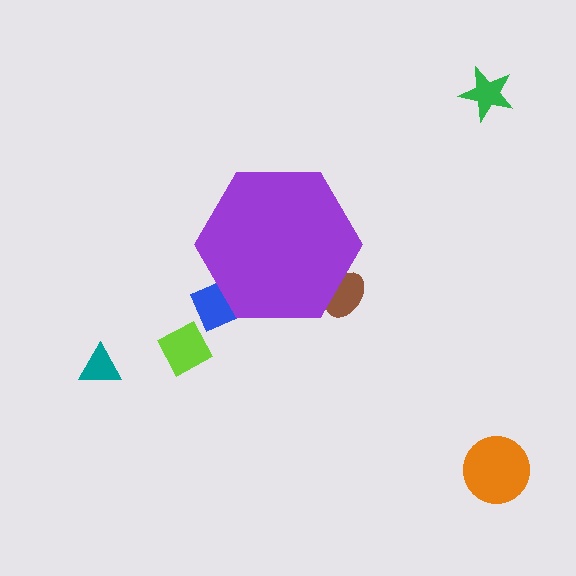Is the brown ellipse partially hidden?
Yes, the brown ellipse is partially hidden behind the purple hexagon.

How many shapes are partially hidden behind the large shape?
2 shapes are partially hidden.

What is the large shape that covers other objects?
A purple hexagon.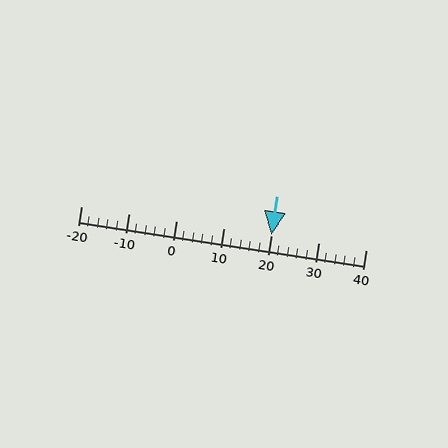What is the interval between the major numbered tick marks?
The major tick marks are spaced 10 units apart.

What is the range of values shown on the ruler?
The ruler shows values from -20 to 40.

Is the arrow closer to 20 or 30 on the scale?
The arrow is closer to 20.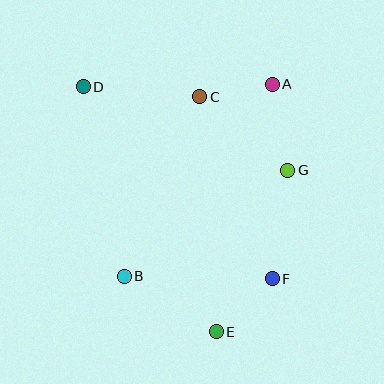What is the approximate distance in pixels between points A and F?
The distance between A and F is approximately 194 pixels.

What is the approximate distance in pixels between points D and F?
The distance between D and F is approximately 269 pixels.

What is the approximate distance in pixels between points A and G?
The distance between A and G is approximately 87 pixels.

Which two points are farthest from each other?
Points D and E are farthest from each other.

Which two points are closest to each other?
Points A and C are closest to each other.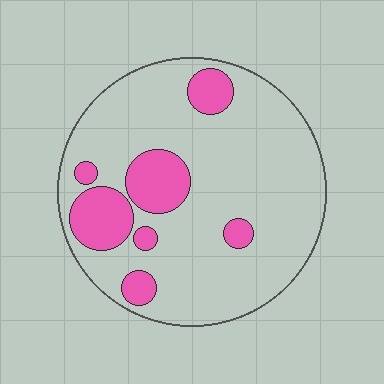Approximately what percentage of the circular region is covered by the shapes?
Approximately 20%.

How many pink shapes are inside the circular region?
7.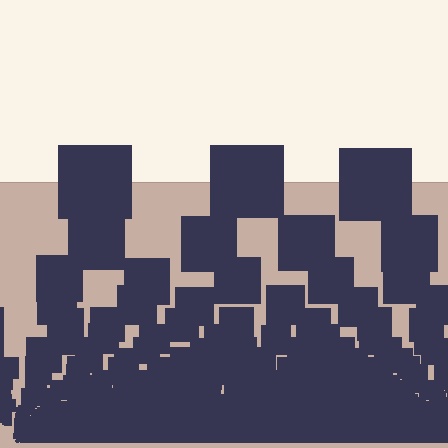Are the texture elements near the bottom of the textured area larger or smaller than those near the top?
Smaller. The gradient is inverted — elements near the bottom are smaller and denser.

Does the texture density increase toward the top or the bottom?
Density increases toward the bottom.